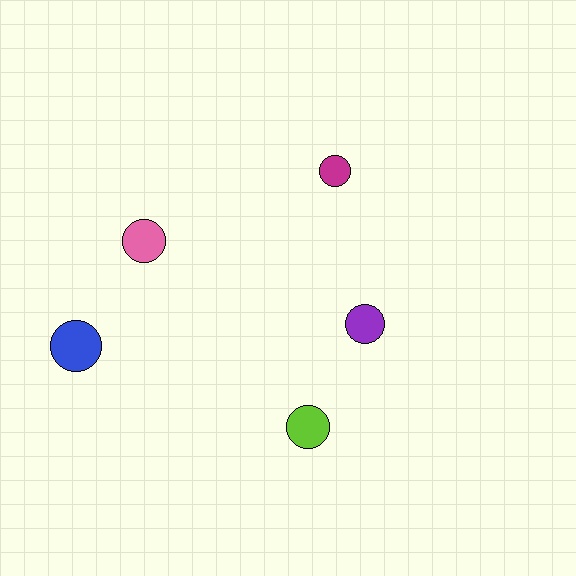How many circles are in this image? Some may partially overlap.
There are 5 circles.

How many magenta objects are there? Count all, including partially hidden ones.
There is 1 magenta object.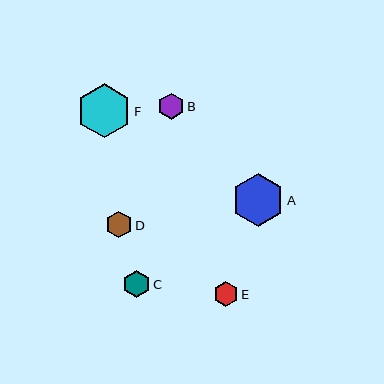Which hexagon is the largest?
Hexagon F is the largest with a size of approximately 54 pixels.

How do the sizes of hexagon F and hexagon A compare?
Hexagon F and hexagon A are approximately the same size.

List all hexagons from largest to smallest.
From largest to smallest: F, A, C, D, B, E.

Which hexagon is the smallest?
Hexagon E is the smallest with a size of approximately 25 pixels.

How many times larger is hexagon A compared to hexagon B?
Hexagon A is approximately 2.0 times the size of hexagon B.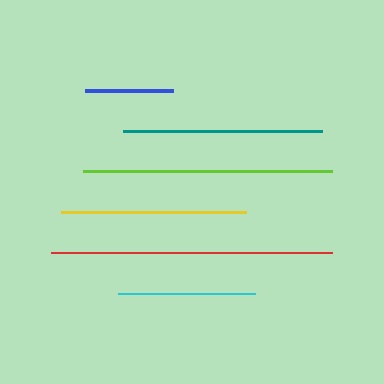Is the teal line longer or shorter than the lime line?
The lime line is longer than the teal line.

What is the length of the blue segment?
The blue segment is approximately 88 pixels long.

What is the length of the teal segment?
The teal segment is approximately 198 pixels long.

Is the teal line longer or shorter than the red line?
The red line is longer than the teal line.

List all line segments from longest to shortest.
From longest to shortest: red, lime, teal, yellow, cyan, blue.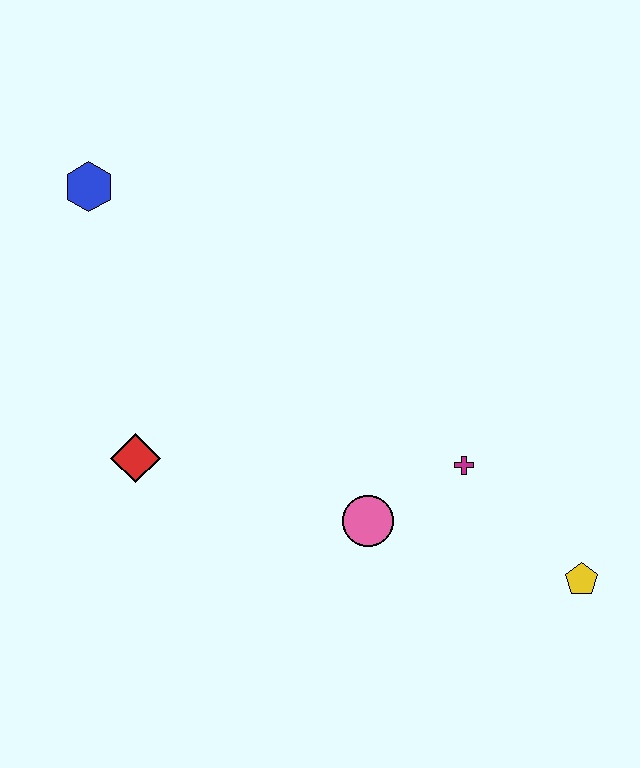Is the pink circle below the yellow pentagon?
No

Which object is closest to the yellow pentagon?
The magenta cross is closest to the yellow pentagon.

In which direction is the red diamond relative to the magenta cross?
The red diamond is to the left of the magenta cross.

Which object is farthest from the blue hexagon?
The yellow pentagon is farthest from the blue hexagon.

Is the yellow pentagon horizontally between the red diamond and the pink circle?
No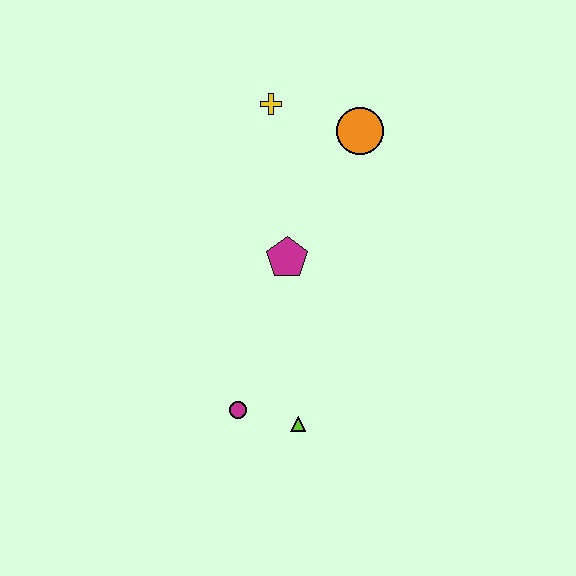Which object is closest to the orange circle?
The yellow cross is closest to the orange circle.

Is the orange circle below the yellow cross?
Yes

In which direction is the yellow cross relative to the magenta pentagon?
The yellow cross is above the magenta pentagon.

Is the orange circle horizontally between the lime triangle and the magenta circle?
No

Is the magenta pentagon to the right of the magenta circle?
Yes